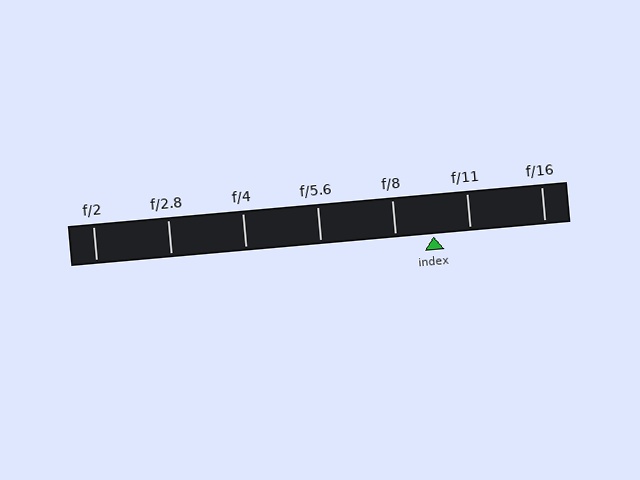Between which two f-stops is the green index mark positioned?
The index mark is between f/8 and f/11.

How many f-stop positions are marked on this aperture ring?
There are 7 f-stop positions marked.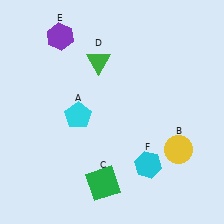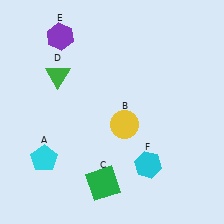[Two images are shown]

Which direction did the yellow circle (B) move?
The yellow circle (B) moved left.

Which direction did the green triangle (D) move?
The green triangle (D) moved left.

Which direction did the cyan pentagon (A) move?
The cyan pentagon (A) moved down.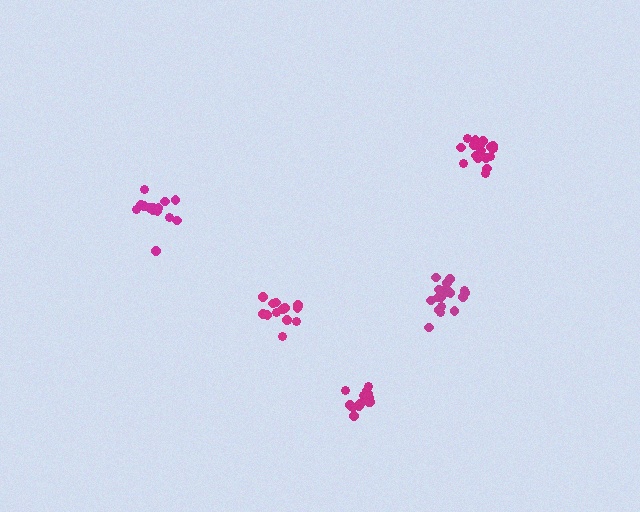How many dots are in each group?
Group 1: 15 dots, Group 2: 18 dots, Group 3: 14 dots, Group 4: 18 dots, Group 5: 15 dots (80 total).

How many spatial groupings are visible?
There are 5 spatial groupings.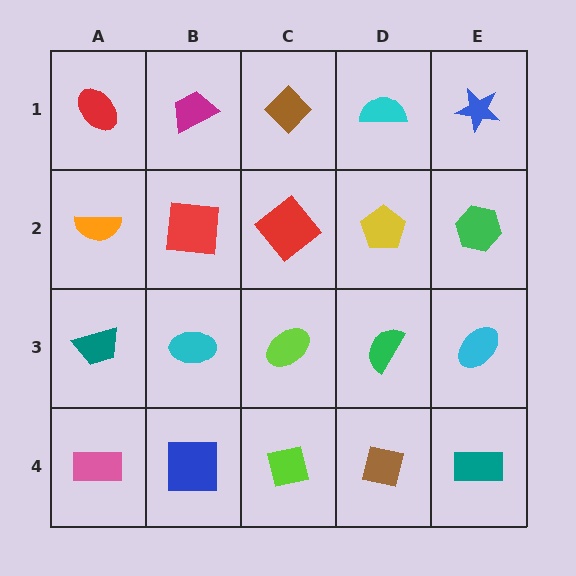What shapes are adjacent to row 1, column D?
A yellow pentagon (row 2, column D), a brown diamond (row 1, column C), a blue star (row 1, column E).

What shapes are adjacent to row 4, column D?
A green semicircle (row 3, column D), a lime square (row 4, column C), a teal rectangle (row 4, column E).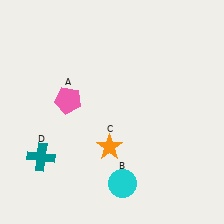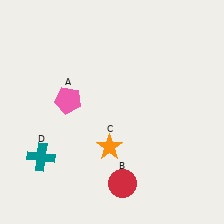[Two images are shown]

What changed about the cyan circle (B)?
In Image 1, B is cyan. In Image 2, it changed to red.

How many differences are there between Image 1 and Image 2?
There is 1 difference between the two images.